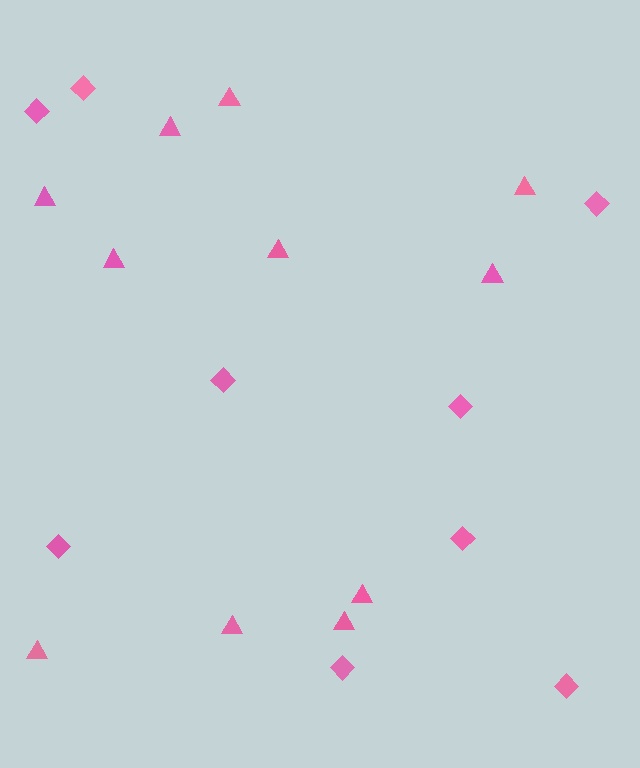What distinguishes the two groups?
There are 2 groups: one group of triangles (11) and one group of diamonds (9).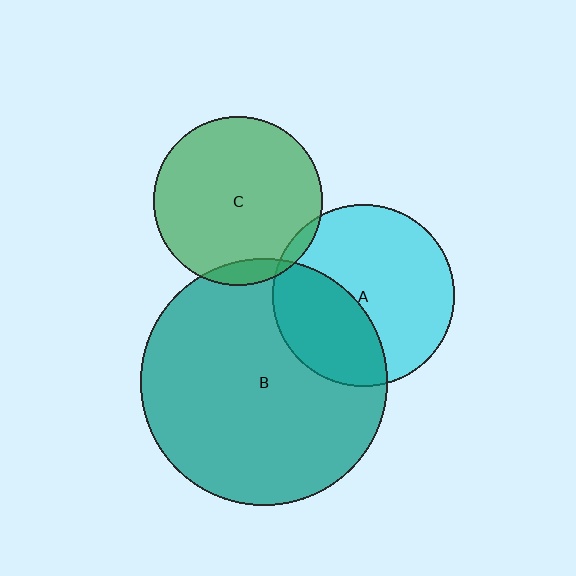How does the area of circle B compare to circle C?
Approximately 2.1 times.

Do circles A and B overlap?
Yes.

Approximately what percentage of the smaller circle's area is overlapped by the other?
Approximately 35%.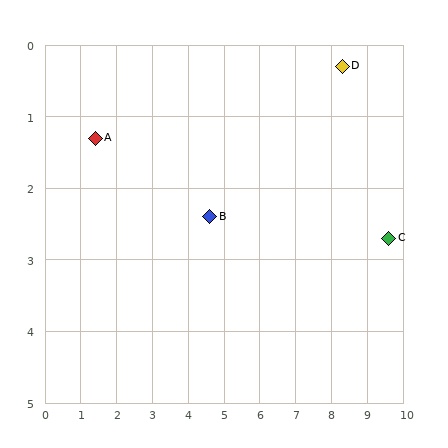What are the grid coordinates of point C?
Point C is at approximately (9.6, 2.7).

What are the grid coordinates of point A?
Point A is at approximately (1.4, 1.3).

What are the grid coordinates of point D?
Point D is at approximately (8.3, 0.3).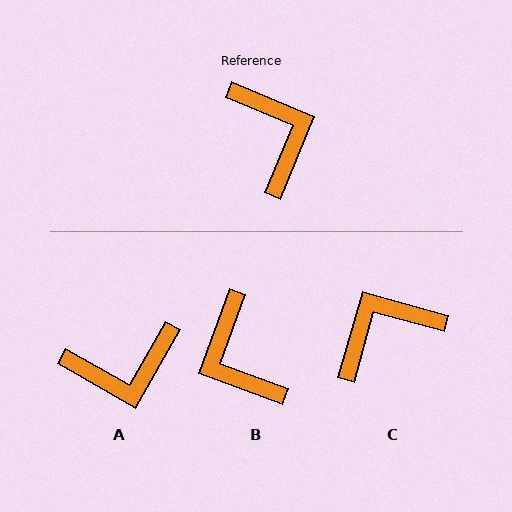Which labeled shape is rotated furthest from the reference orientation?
B, about 178 degrees away.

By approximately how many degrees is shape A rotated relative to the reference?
Approximately 97 degrees clockwise.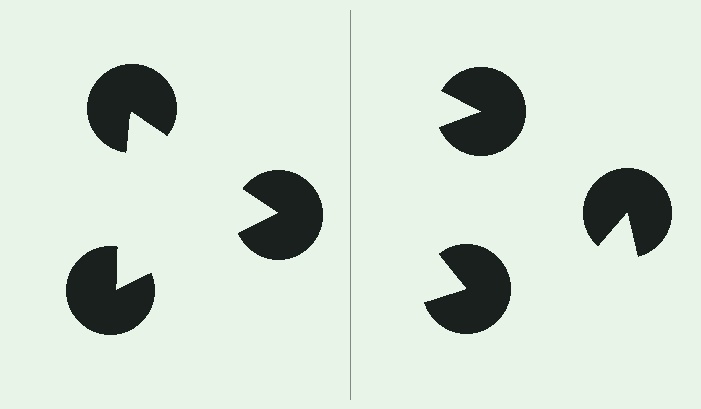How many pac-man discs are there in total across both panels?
6 — 3 on each side.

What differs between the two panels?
The pac-man discs are positioned identically on both sides; only the wedge orientations differ. On the left they align to a triangle; on the right they are misaligned.